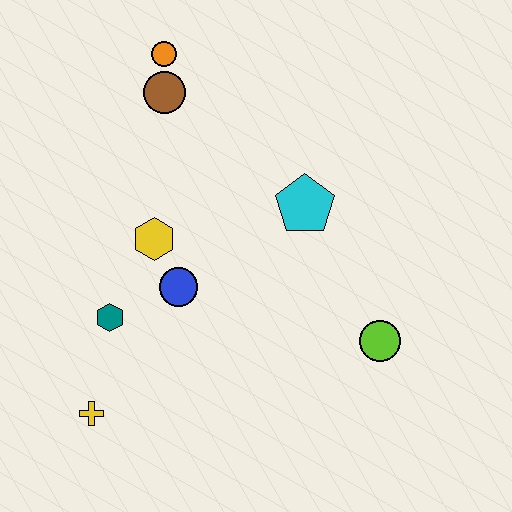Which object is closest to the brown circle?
The orange circle is closest to the brown circle.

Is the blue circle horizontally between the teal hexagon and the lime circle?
Yes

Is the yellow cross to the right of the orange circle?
No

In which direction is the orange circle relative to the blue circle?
The orange circle is above the blue circle.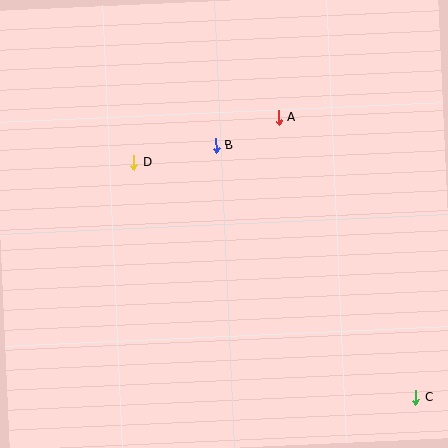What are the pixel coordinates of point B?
Point B is at (216, 145).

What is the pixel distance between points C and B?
The distance between C and B is 322 pixels.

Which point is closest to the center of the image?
Point B at (216, 145) is closest to the center.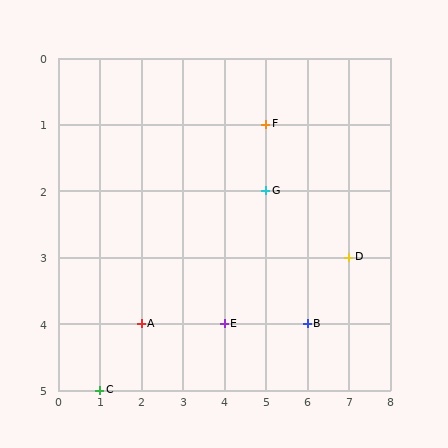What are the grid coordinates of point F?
Point F is at grid coordinates (5, 1).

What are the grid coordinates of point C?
Point C is at grid coordinates (1, 5).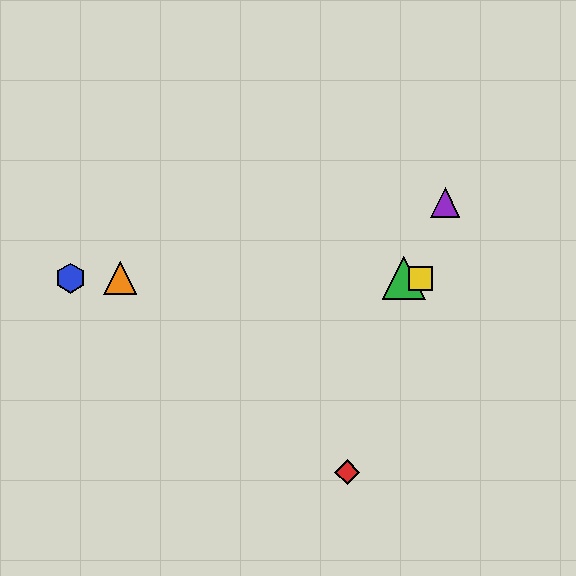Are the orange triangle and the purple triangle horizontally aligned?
No, the orange triangle is at y≈278 and the purple triangle is at y≈202.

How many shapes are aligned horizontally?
4 shapes (the blue hexagon, the green triangle, the yellow square, the orange triangle) are aligned horizontally.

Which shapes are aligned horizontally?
The blue hexagon, the green triangle, the yellow square, the orange triangle are aligned horizontally.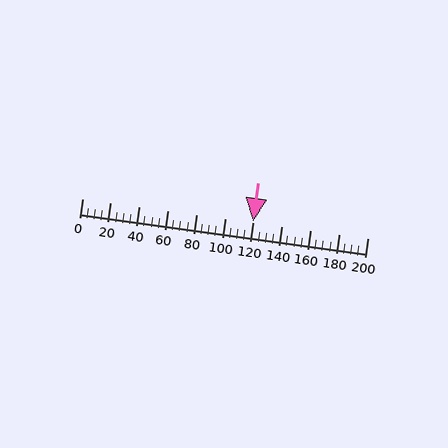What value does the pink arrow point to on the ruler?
The pink arrow points to approximately 120.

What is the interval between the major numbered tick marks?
The major tick marks are spaced 20 units apart.